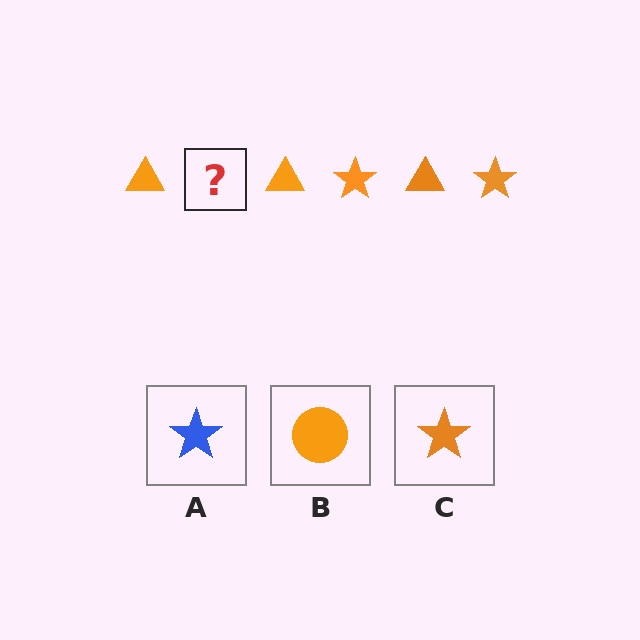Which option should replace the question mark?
Option C.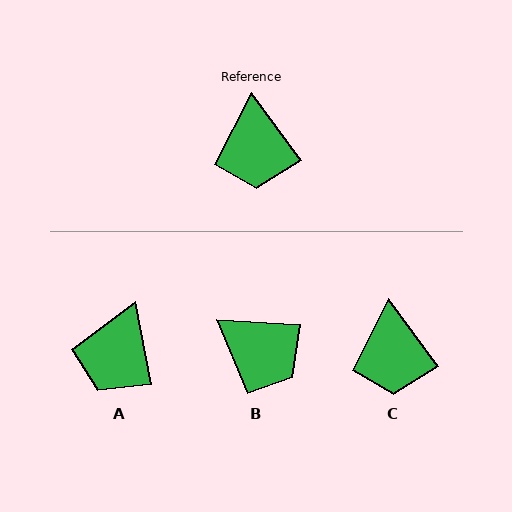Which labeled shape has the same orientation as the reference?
C.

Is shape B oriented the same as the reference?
No, it is off by about 49 degrees.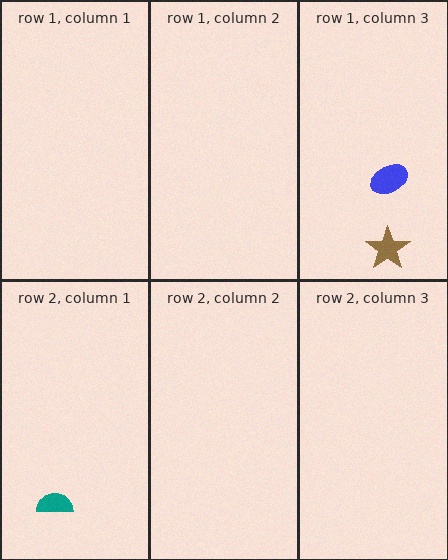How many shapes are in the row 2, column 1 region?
1.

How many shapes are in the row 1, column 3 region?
2.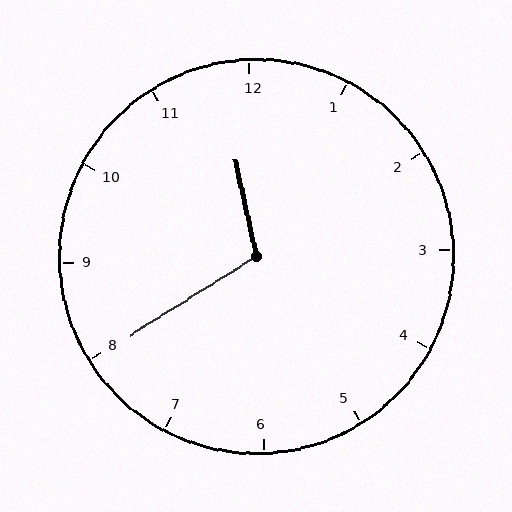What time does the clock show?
11:40.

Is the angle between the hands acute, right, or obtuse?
It is obtuse.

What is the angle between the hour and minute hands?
Approximately 110 degrees.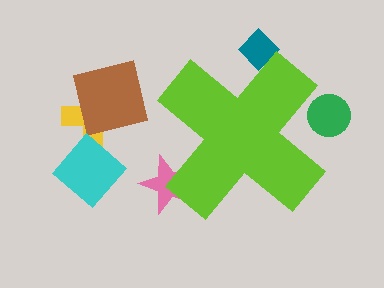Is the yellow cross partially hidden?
No, the yellow cross is fully visible.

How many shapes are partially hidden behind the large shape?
3 shapes are partially hidden.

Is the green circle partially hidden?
Yes, the green circle is partially hidden behind the lime cross.